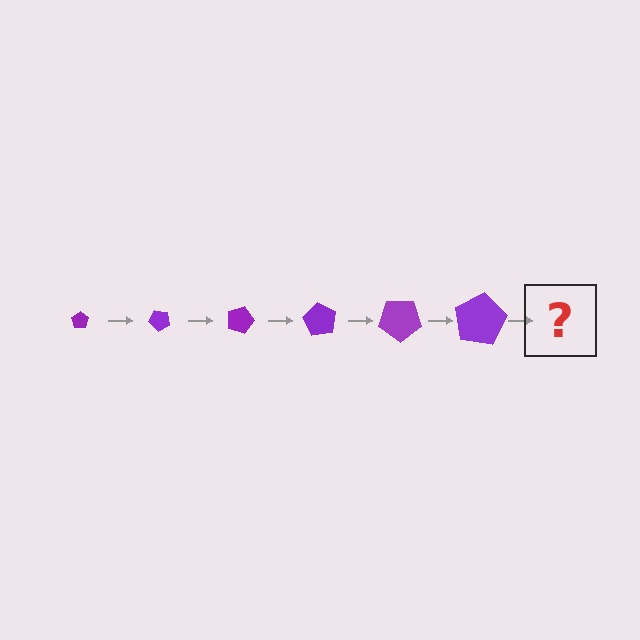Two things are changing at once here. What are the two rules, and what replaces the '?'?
The two rules are that the pentagon grows larger each step and it rotates 45 degrees each step. The '?' should be a pentagon, larger than the previous one and rotated 270 degrees from the start.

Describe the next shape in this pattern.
It should be a pentagon, larger than the previous one and rotated 270 degrees from the start.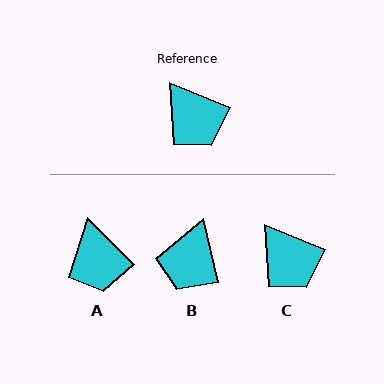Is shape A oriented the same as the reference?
No, it is off by about 22 degrees.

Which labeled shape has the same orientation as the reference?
C.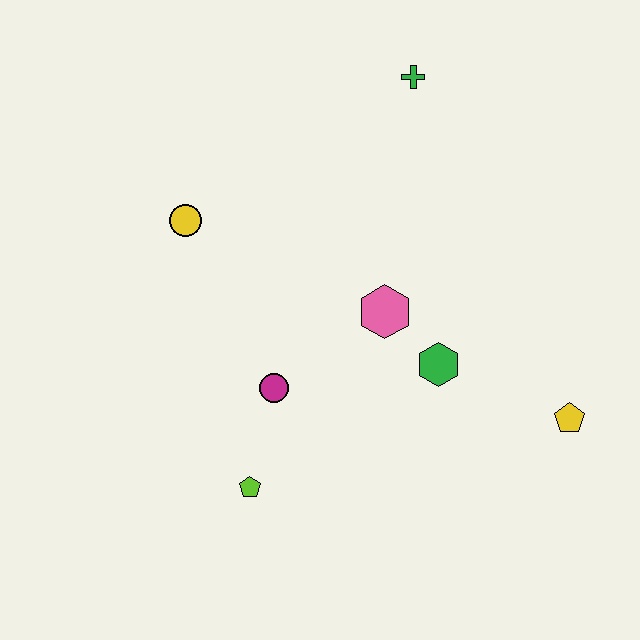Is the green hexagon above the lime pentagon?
Yes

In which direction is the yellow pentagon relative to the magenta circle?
The yellow pentagon is to the right of the magenta circle.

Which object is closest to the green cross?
The pink hexagon is closest to the green cross.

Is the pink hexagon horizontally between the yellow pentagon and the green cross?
No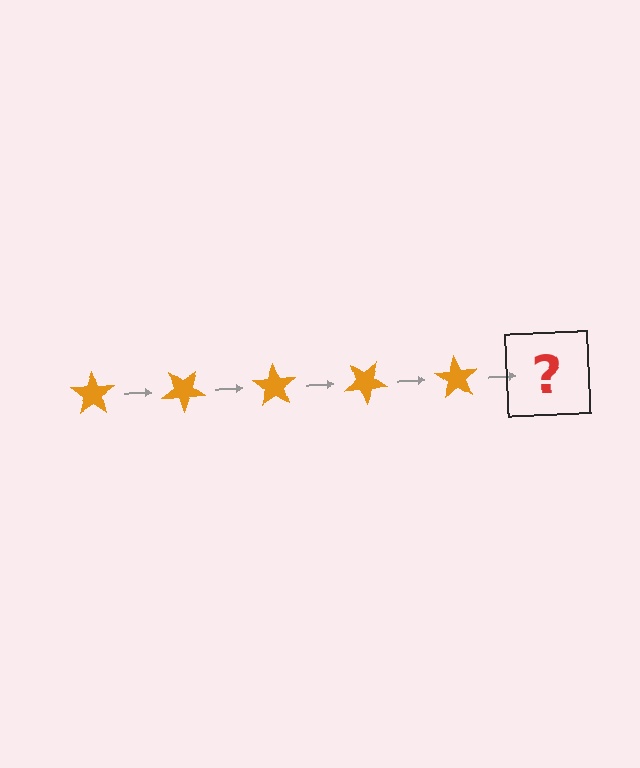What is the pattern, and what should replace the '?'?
The pattern is that the star rotates 35 degrees each step. The '?' should be an orange star rotated 175 degrees.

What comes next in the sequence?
The next element should be an orange star rotated 175 degrees.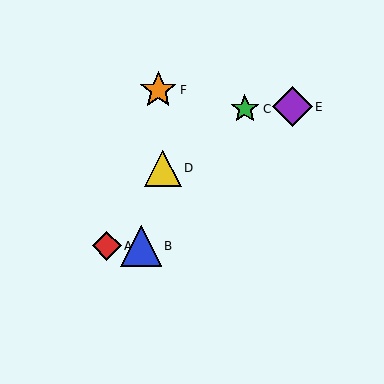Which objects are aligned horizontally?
Objects A, B are aligned horizontally.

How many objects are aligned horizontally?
2 objects (A, B) are aligned horizontally.